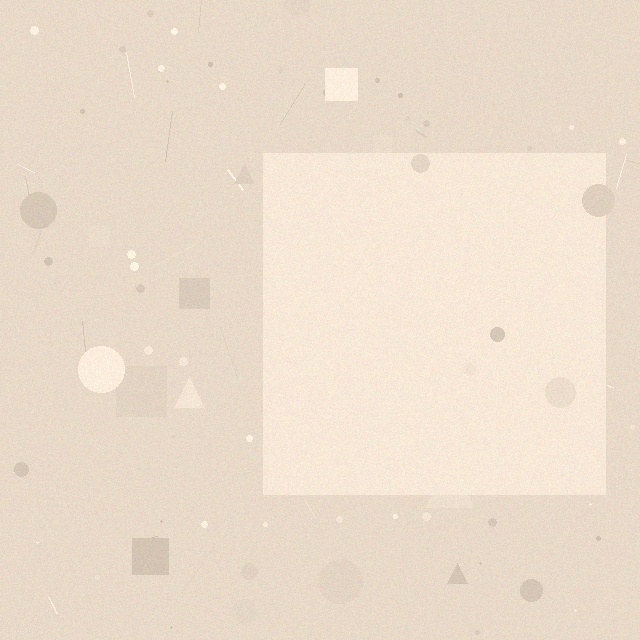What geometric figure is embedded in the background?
A square is embedded in the background.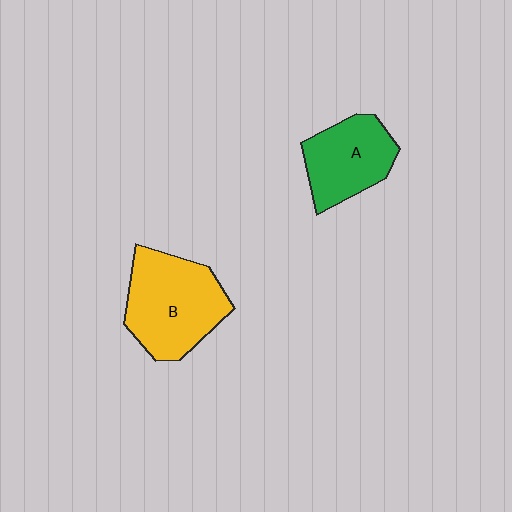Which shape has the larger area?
Shape B (yellow).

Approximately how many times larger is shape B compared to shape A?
Approximately 1.3 times.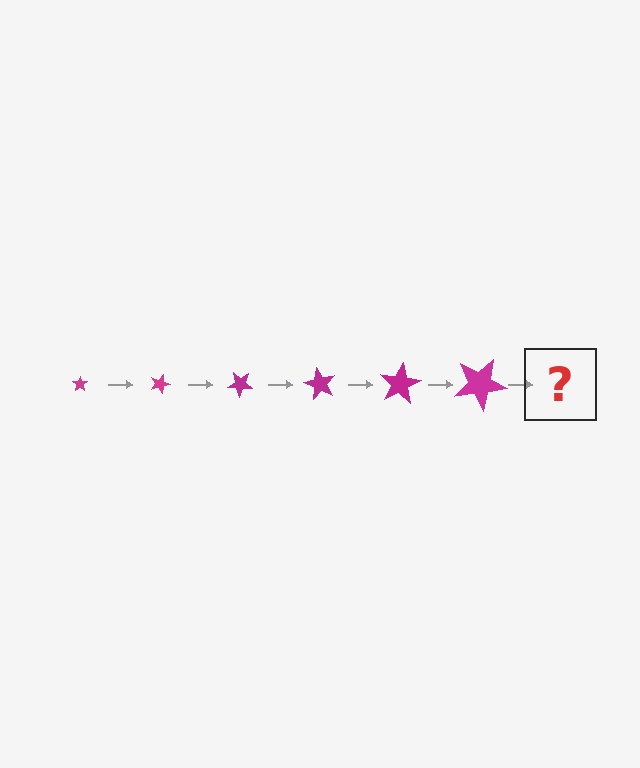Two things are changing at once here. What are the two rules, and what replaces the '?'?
The two rules are that the star grows larger each step and it rotates 20 degrees each step. The '?' should be a star, larger than the previous one and rotated 120 degrees from the start.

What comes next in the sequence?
The next element should be a star, larger than the previous one and rotated 120 degrees from the start.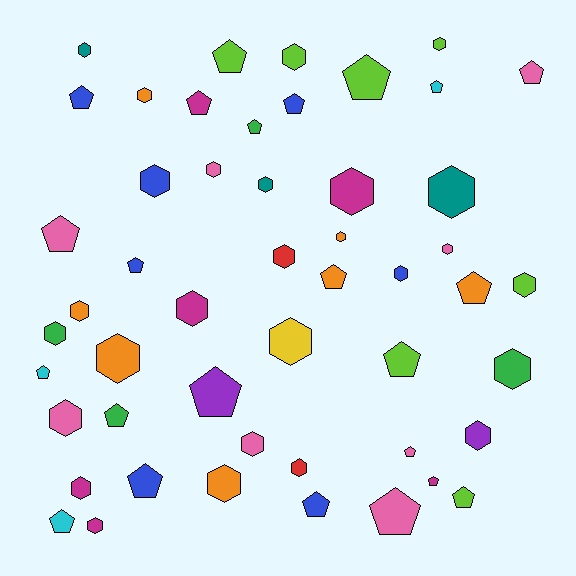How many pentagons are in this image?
There are 23 pentagons.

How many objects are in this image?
There are 50 objects.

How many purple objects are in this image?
There are 2 purple objects.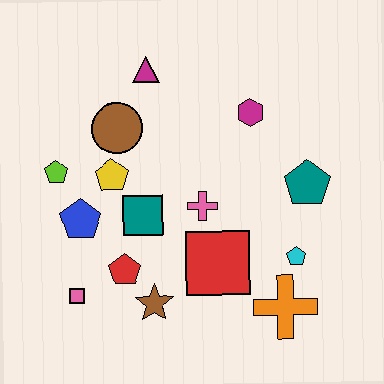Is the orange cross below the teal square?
Yes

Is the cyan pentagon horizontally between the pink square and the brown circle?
No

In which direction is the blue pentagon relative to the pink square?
The blue pentagon is above the pink square.